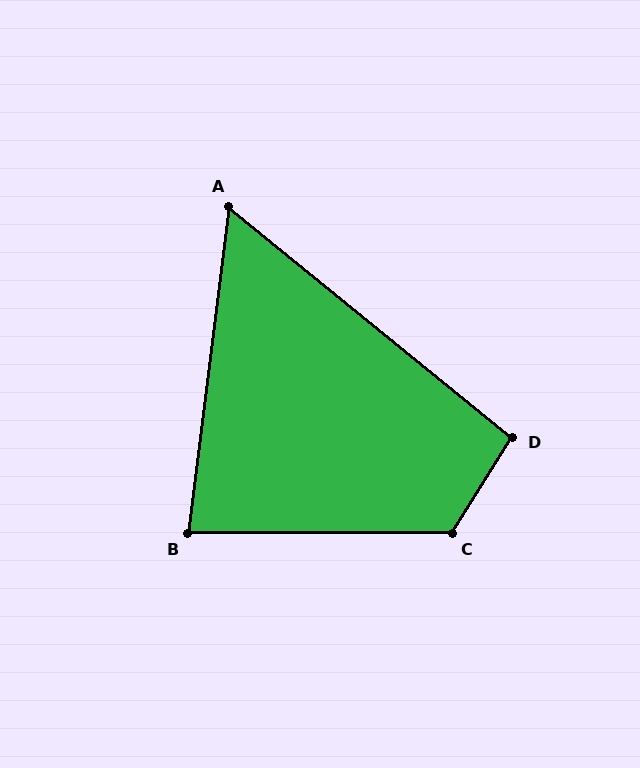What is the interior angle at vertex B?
Approximately 83 degrees (acute).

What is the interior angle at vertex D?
Approximately 97 degrees (obtuse).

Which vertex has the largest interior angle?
C, at approximately 122 degrees.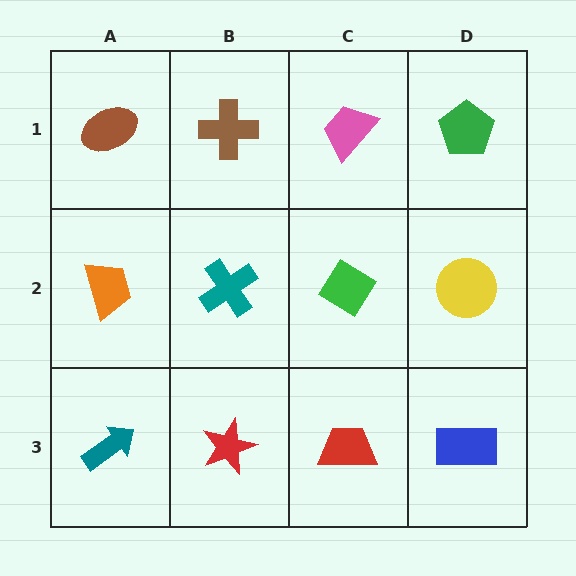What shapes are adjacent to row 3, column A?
An orange trapezoid (row 2, column A), a red star (row 3, column B).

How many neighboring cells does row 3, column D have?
2.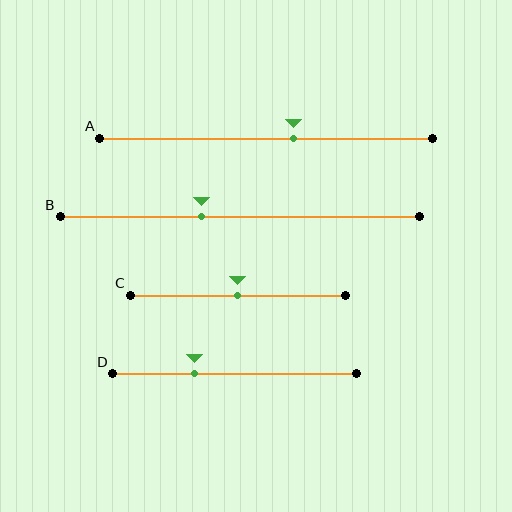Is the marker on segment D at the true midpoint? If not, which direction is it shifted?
No, the marker on segment D is shifted to the left by about 16% of the segment length.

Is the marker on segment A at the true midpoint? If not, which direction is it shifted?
No, the marker on segment A is shifted to the right by about 8% of the segment length.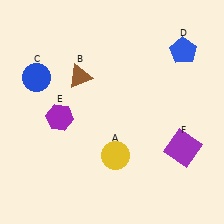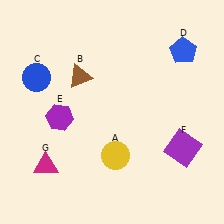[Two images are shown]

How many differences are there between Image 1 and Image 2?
There is 1 difference between the two images.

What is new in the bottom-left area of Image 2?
A magenta triangle (G) was added in the bottom-left area of Image 2.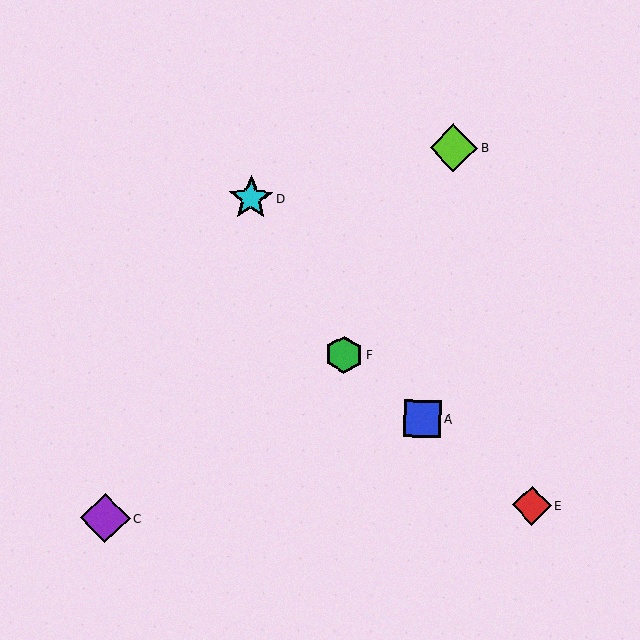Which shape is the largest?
The purple diamond (labeled C) is the largest.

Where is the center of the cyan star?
The center of the cyan star is at (251, 198).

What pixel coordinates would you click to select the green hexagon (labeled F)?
Click at (344, 355) to select the green hexagon F.